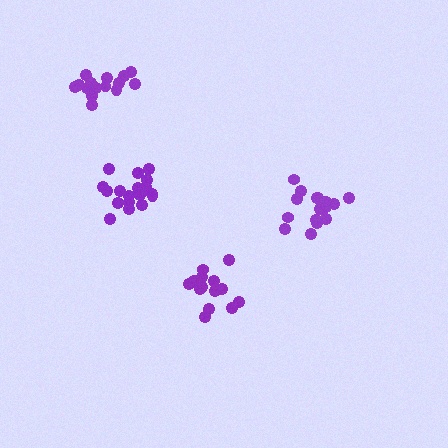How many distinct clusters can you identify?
There are 4 distinct clusters.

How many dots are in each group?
Group 1: 18 dots, Group 2: 14 dots, Group 3: 15 dots, Group 4: 16 dots (63 total).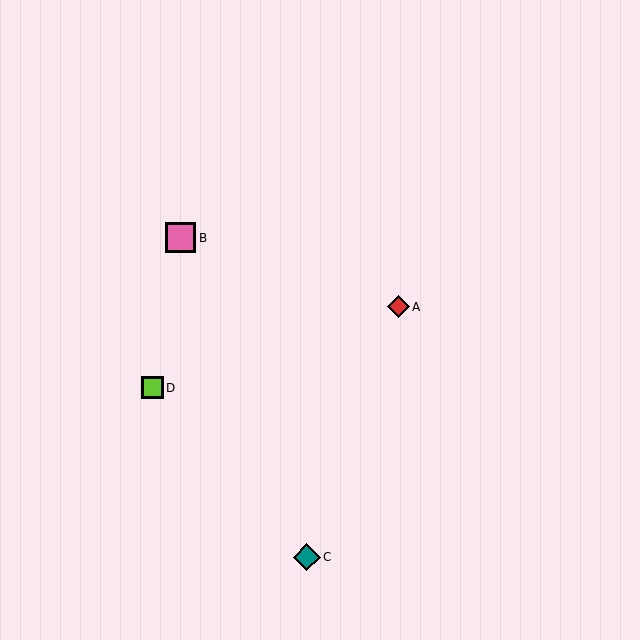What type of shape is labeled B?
Shape B is a pink square.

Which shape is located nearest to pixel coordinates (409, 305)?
The red diamond (labeled A) at (398, 307) is nearest to that location.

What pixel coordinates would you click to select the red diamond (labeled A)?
Click at (398, 307) to select the red diamond A.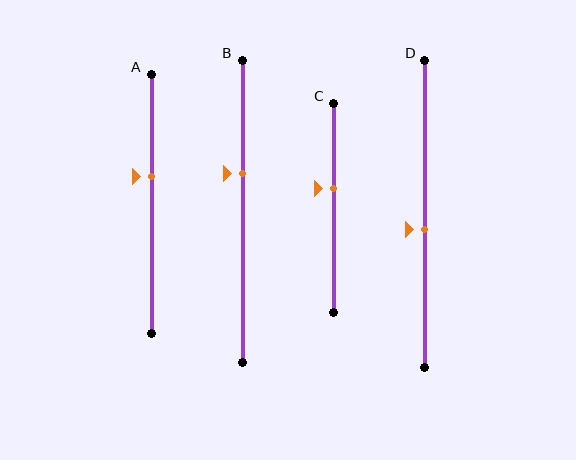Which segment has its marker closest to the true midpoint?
Segment D has its marker closest to the true midpoint.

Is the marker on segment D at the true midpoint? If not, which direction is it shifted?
No, the marker on segment D is shifted downward by about 5% of the segment length.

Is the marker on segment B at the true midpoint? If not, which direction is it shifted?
No, the marker on segment B is shifted upward by about 12% of the segment length.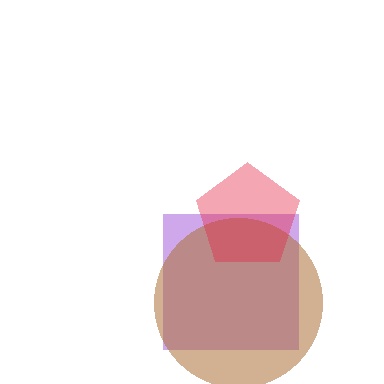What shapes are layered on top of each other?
The layered shapes are: a purple square, a brown circle, a red pentagon.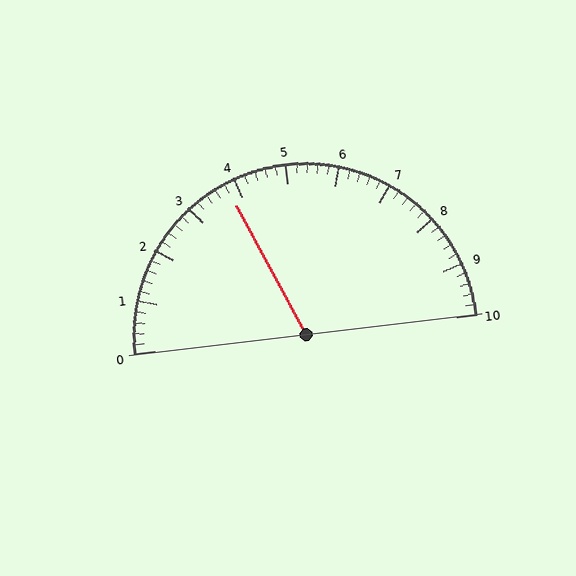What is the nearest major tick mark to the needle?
The nearest major tick mark is 4.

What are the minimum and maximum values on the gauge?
The gauge ranges from 0 to 10.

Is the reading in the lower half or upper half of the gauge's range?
The reading is in the lower half of the range (0 to 10).